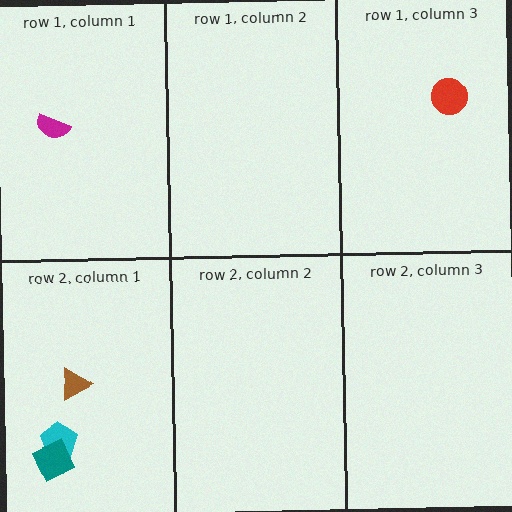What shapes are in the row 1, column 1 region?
The magenta semicircle.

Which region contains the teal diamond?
The row 2, column 1 region.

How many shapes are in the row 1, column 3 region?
1.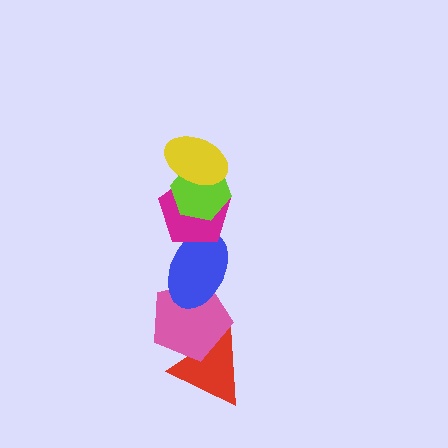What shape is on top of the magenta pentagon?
The lime hexagon is on top of the magenta pentagon.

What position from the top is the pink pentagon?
The pink pentagon is 5th from the top.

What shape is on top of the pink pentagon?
The blue ellipse is on top of the pink pentagon.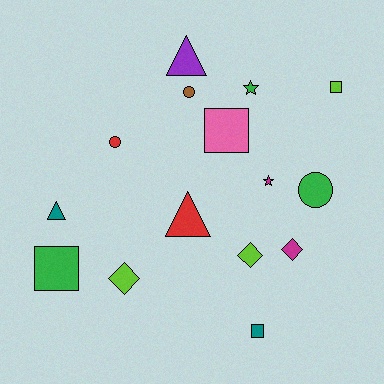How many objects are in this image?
There are 15 objects.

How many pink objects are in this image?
There is 1 pink object.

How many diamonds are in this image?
There are 3 diamonds.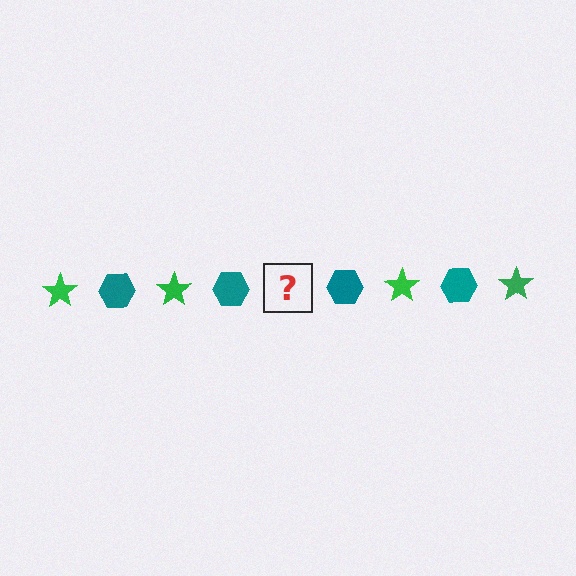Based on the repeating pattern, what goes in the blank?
The blank should be a green star.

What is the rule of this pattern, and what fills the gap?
The rule is that the pattern alternates between green star and teal hexagon. The gap should be filled with a green star.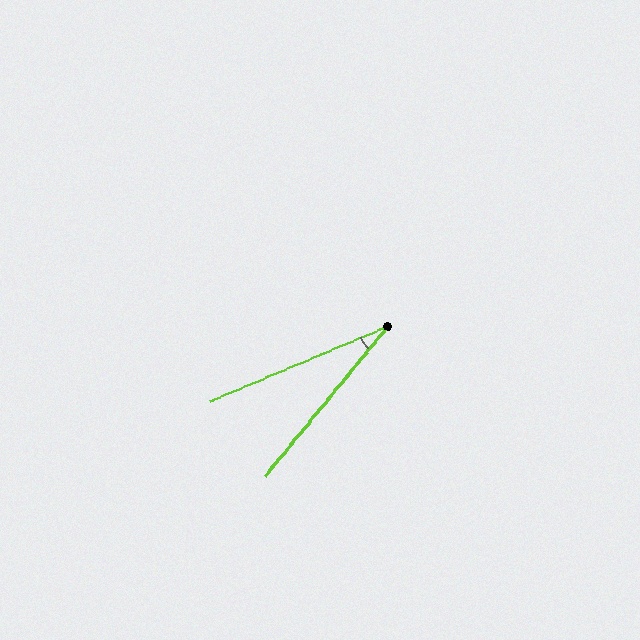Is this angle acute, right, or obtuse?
It is acute.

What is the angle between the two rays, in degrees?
Approximately 28 degrees.